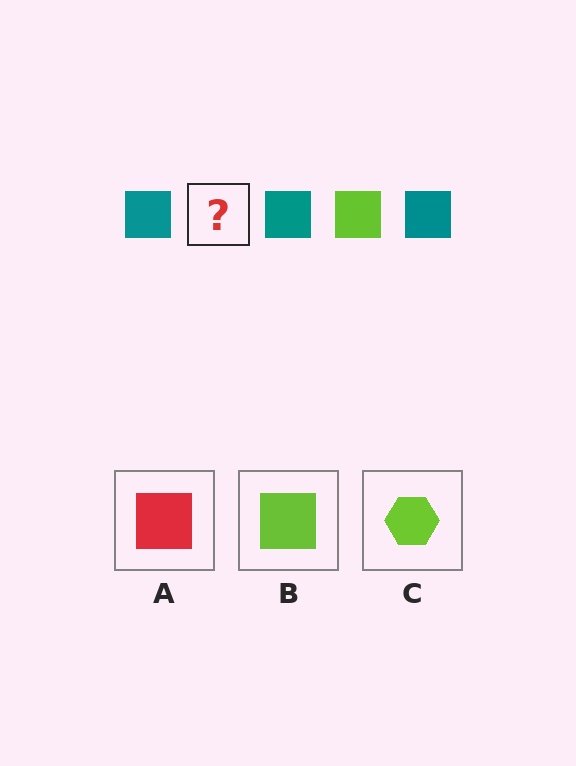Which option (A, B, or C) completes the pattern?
B.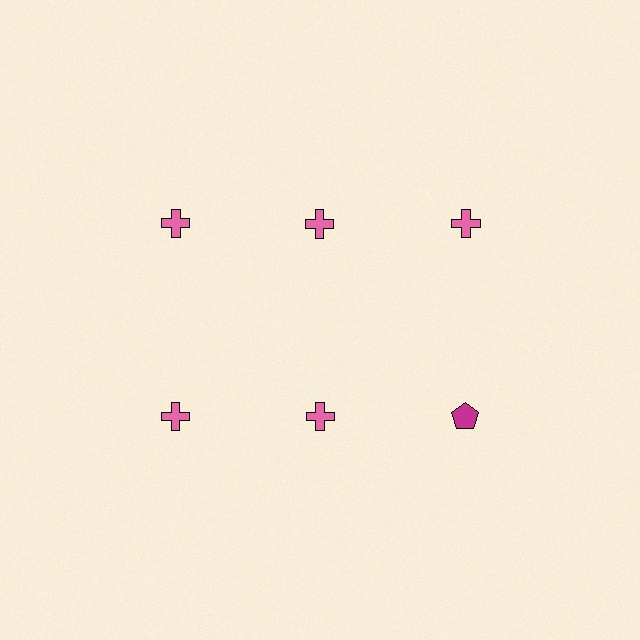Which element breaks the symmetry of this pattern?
The magenta pentagon in the second row, center column breaks the symmetry. All other shapes are pink crosses.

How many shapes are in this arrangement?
There are 6 shapes arranged in a grid pattern.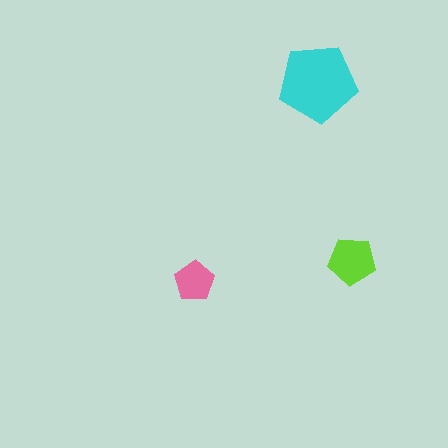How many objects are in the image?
There are 3 objects in the image.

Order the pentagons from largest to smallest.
the cyan one, the lime one, the pink one.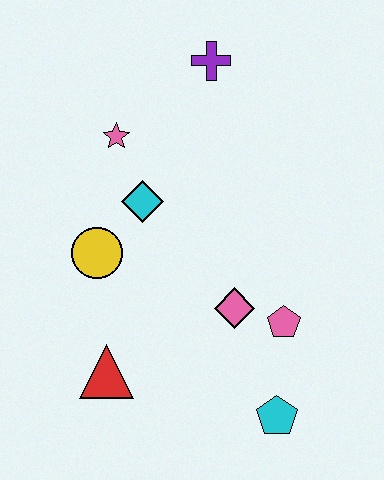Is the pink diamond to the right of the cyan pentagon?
No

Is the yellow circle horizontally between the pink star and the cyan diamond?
No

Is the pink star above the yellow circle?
Yes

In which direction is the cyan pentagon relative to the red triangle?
The cyan pentagon is to the right of the red triangle.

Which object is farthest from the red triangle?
The purple cross is farthest from the red triangle.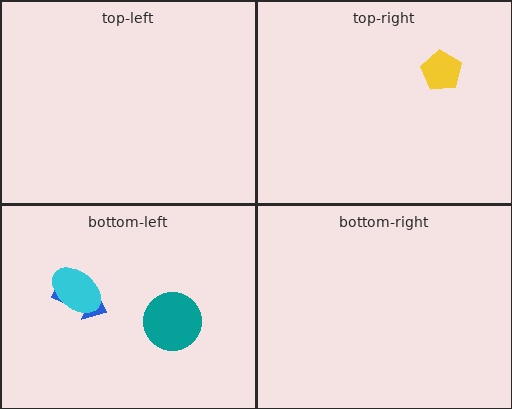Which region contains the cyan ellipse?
The bottom-left region.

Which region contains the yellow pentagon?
The top-right region.